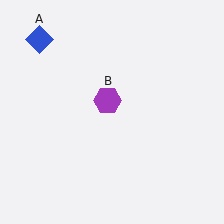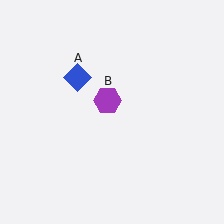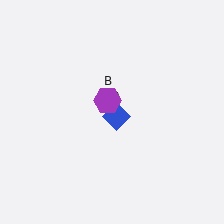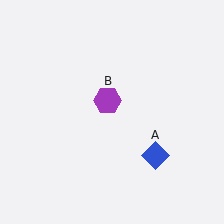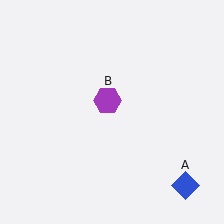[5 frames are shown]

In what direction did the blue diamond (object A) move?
The blue diamond (object A) moved down and to the right.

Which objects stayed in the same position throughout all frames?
Purple hexagon (object B) remained stationary.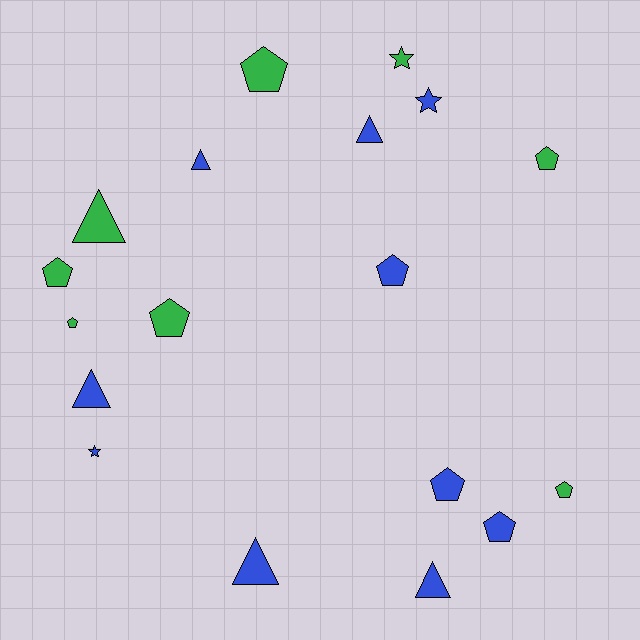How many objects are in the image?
There are 18 objects.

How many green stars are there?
There is 1 green star.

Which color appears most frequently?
Blue, with 10 objects.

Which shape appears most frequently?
Pentagon, with 9 objects.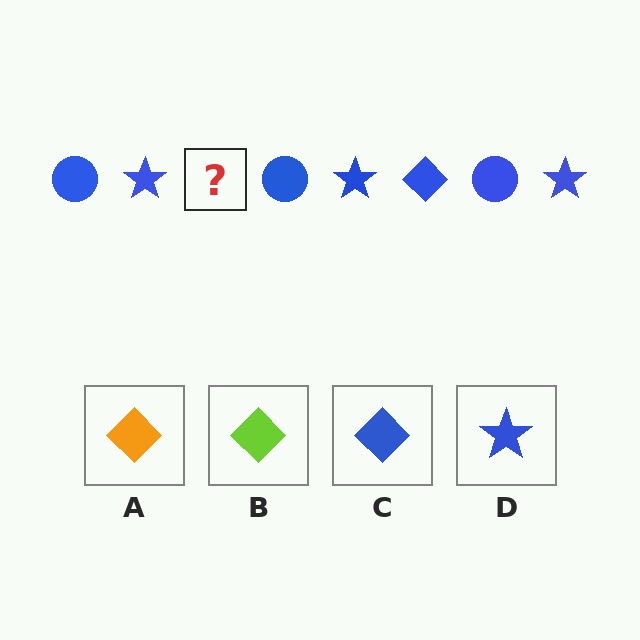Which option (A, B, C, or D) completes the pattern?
C.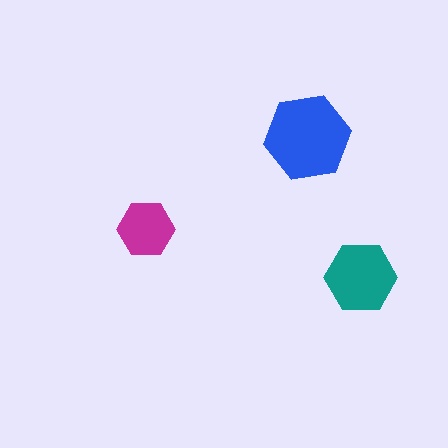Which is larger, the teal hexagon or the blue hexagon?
The blue one.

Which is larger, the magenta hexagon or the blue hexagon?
The blue one.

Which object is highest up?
The blue hexagon is topmost.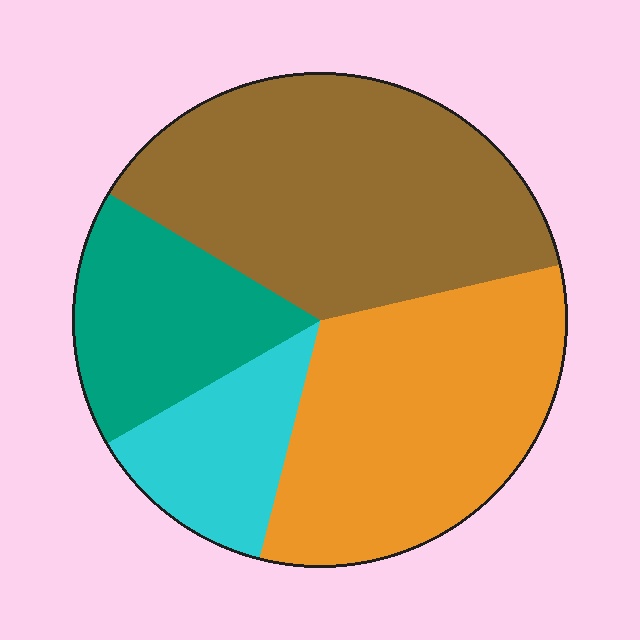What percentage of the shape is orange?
Orange covers roughly 30% of the shape.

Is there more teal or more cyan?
Teal.